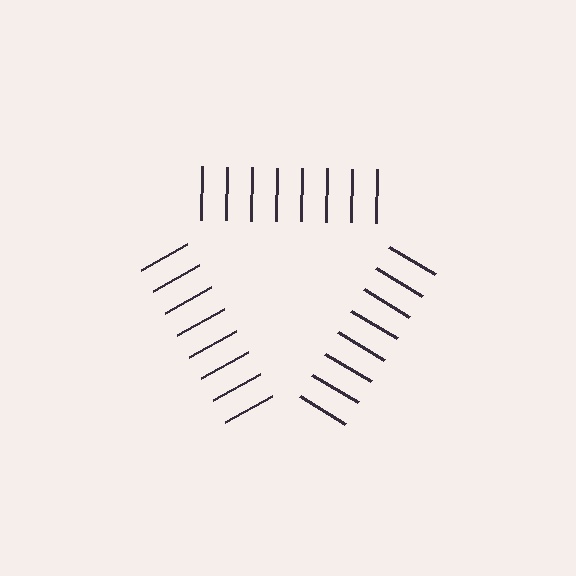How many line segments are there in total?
24 — 8 along each of the 3 edges.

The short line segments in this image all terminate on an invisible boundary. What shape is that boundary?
An illusory triangle — the line segments terminate on its edges but no continuous stroke is drawn.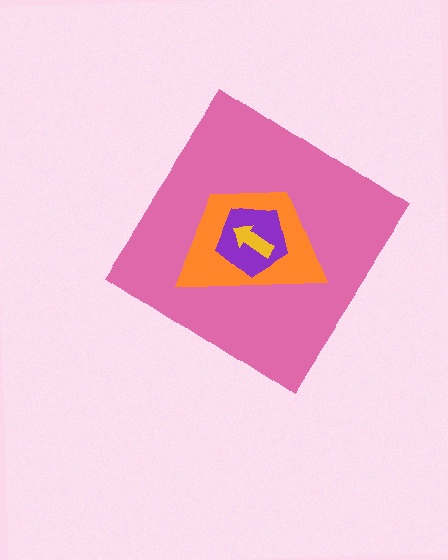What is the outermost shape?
The pink diamond.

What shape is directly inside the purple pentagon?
The yellow arrow.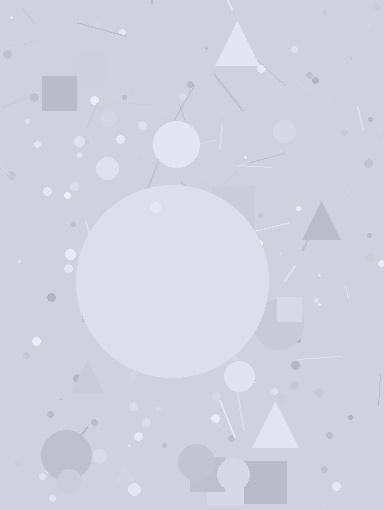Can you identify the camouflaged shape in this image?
The camouflaged shape is a circle.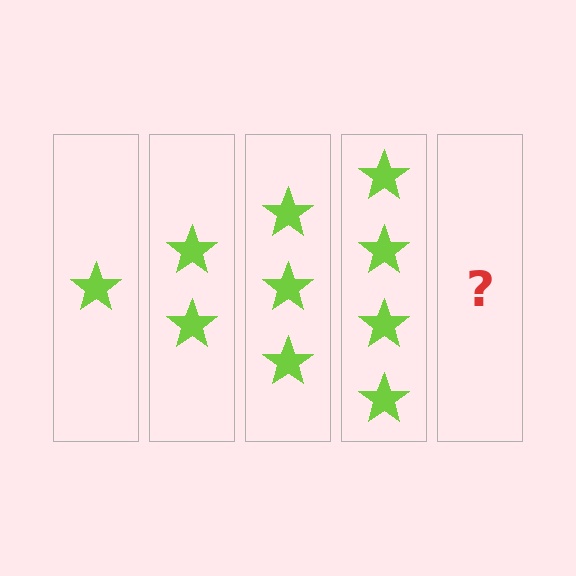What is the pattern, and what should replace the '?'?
The pattern is that each step adds one more star. The '?' should be 5 stars.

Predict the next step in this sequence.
The next step is 5 stars.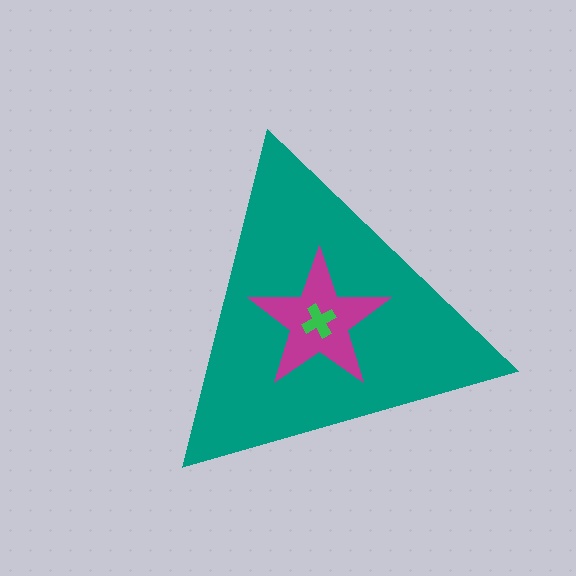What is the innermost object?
The green cross.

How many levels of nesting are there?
3.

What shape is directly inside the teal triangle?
The magenta star.